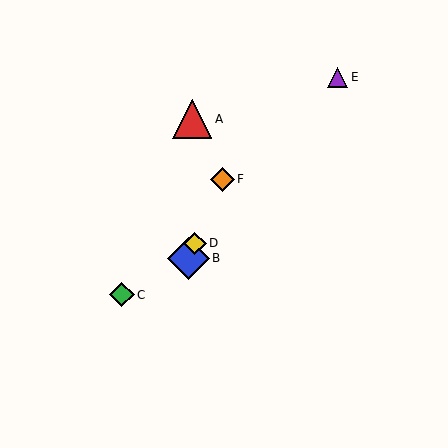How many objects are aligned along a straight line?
3 objects (B, D, F) are aligned along a straight line.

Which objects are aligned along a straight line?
Objects B, D, F are aligned along a straight line.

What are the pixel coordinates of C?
Object C is at (122, 295).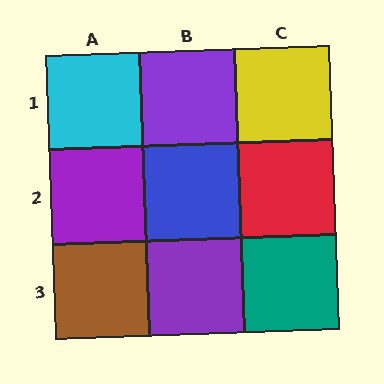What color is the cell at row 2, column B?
Blue.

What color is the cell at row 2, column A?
Purple.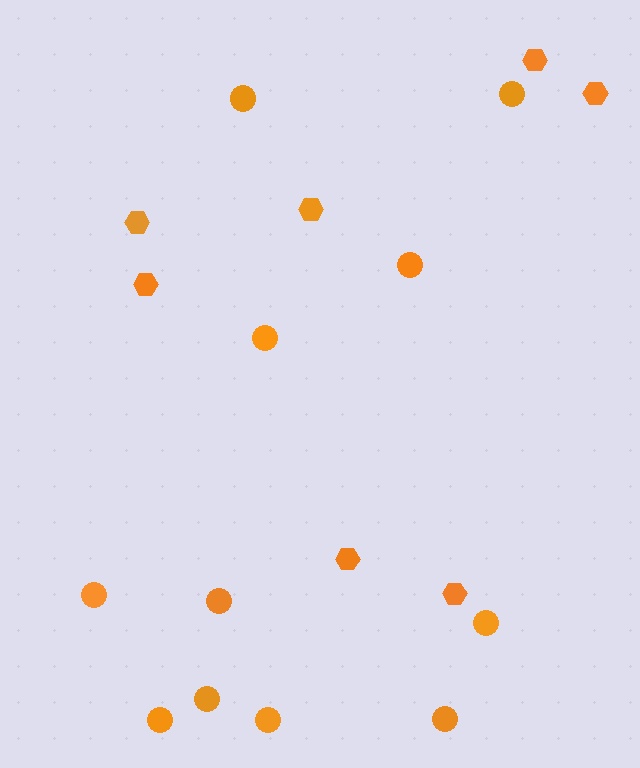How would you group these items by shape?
There are 2 groups: one group of circles (11) and one group of hexagons (7).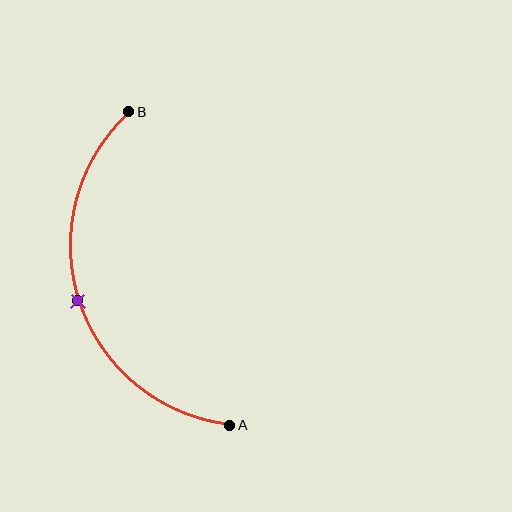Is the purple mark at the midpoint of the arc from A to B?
Yes. The purple mark lies on the arc at equal arc-length from both A and B — it is the arc midpoint.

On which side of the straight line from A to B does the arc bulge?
The arc bulges to the left of the straight line connecting A and B.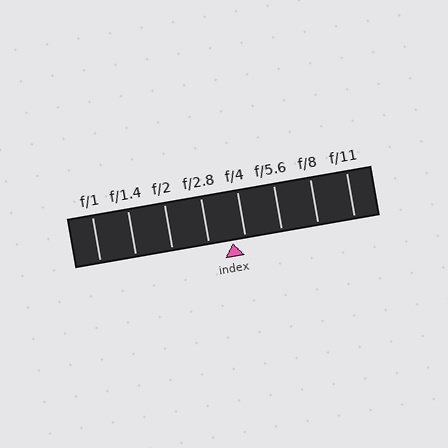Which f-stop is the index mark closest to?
The index mark is closest to f/4.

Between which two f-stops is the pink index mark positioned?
The index mark is between f/2.8 and f/4.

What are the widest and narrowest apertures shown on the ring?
The widest aperture shown is f/1 and the narrowest is f/11.